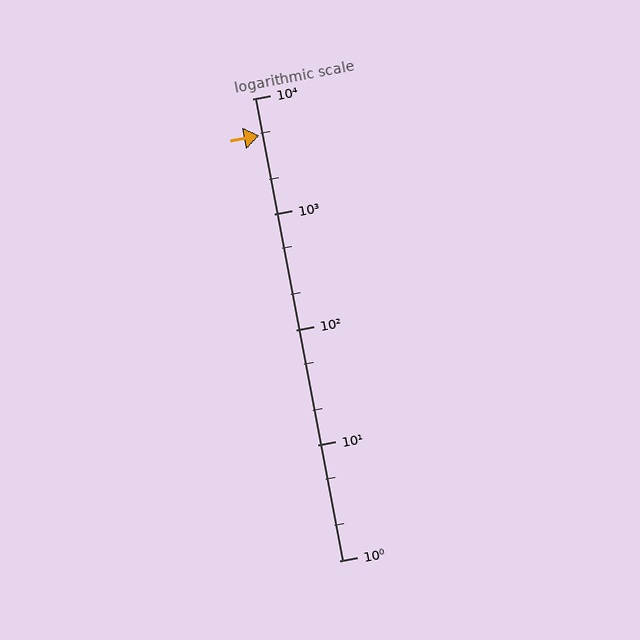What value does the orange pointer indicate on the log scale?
The pointer indicates approximately 4800.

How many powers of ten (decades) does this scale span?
The scale spans 4 decades, from 1 to 10000.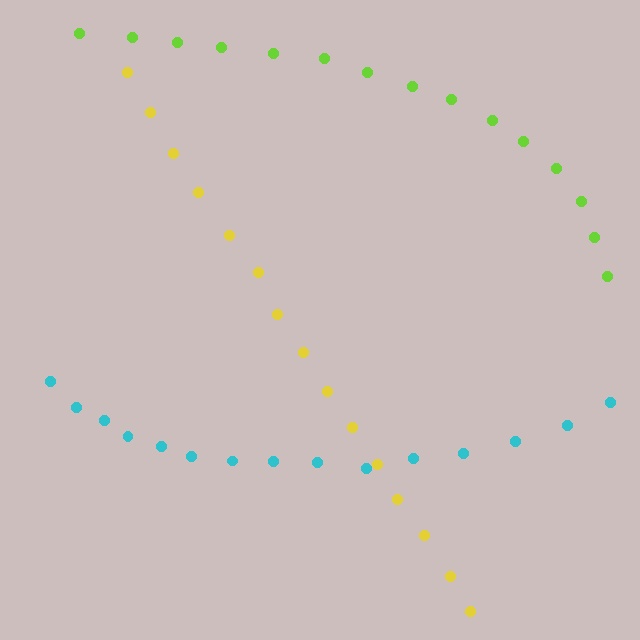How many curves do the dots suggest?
There are 3 distinct paths.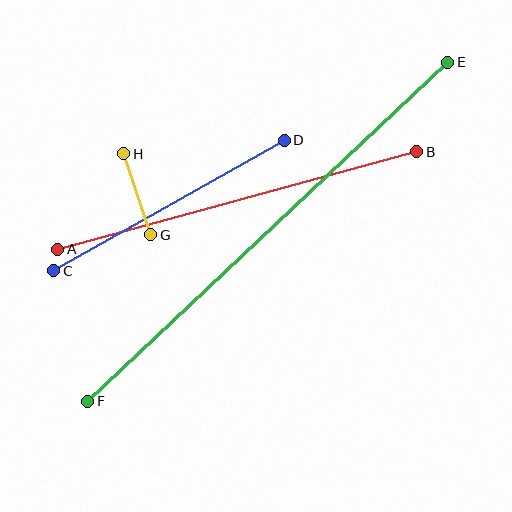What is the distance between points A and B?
The distance is approximately 372 pixels.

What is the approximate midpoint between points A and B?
The midpoint is at approximately (237, 201) pixels.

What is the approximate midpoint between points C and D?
The midpoint is at approximately (169, 206) pixels.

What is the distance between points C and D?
The distance is approximately 265 pixels.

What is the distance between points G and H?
The distance is approximately 85 pixels.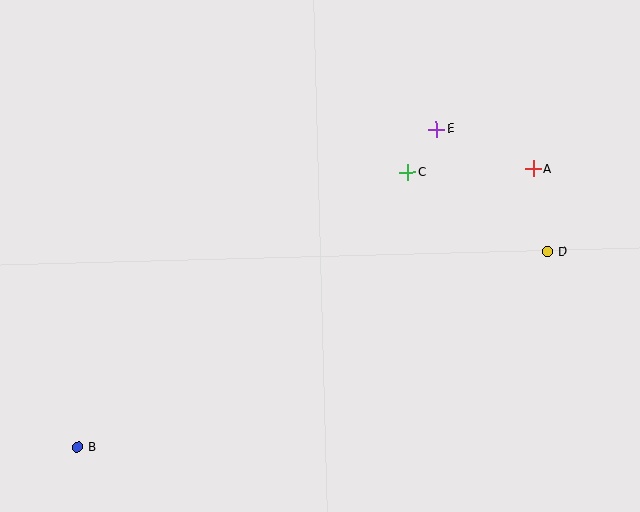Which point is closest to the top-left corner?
Point C is closest to the top-left corner.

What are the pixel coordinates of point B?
Point B is at (78, 447).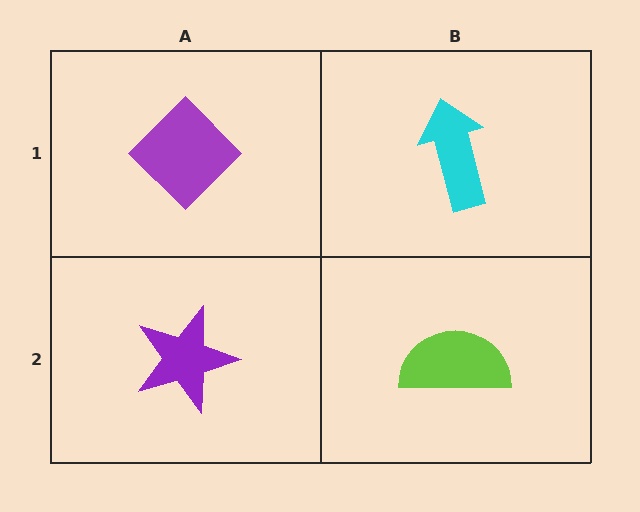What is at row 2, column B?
A lime semicircle.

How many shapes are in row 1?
2 shapes.